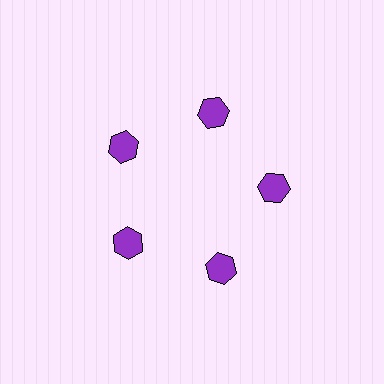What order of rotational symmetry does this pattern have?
This pattern has 5-fold rotational symmetry.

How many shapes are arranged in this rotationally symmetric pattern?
There are 5 shapes, arranged in 5 groups of 1.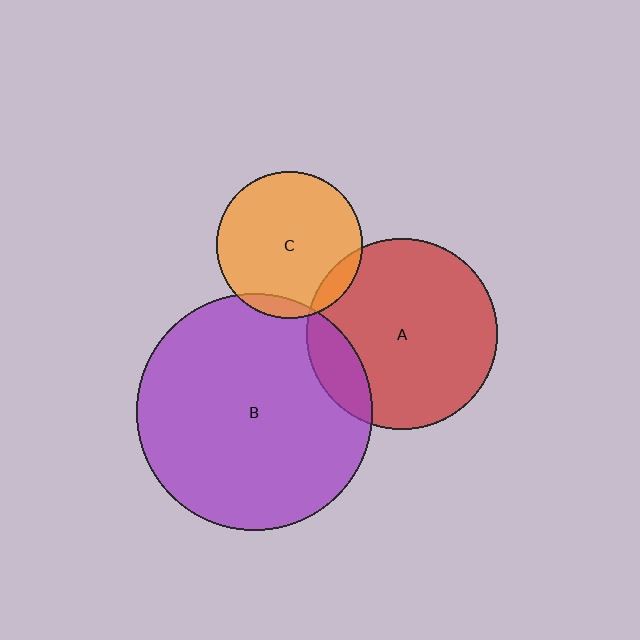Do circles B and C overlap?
Yes.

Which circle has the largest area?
Circle B (purple).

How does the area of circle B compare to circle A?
Approximately 1.5 times.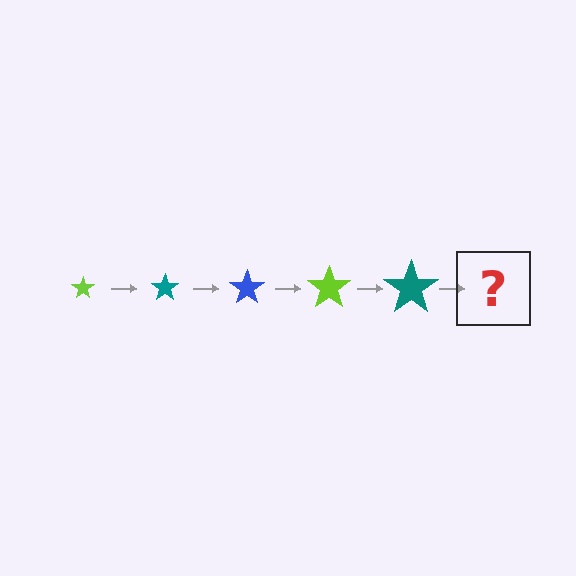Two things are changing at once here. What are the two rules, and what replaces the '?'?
The two rules are that the star grows larger each step and the color cycles through lime, teal, and blue. The '?' should be a blue star, larger than the previous one.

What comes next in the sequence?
The next element should be a blue star, larger than the previous one.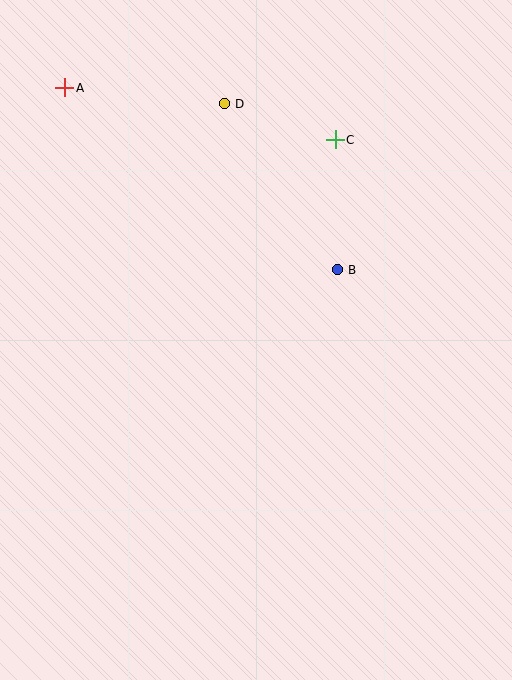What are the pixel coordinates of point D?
Point D is at (224, 104).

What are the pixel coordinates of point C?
Point C is at (335, 140).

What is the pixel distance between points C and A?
The distance between C and A is 276 pixels.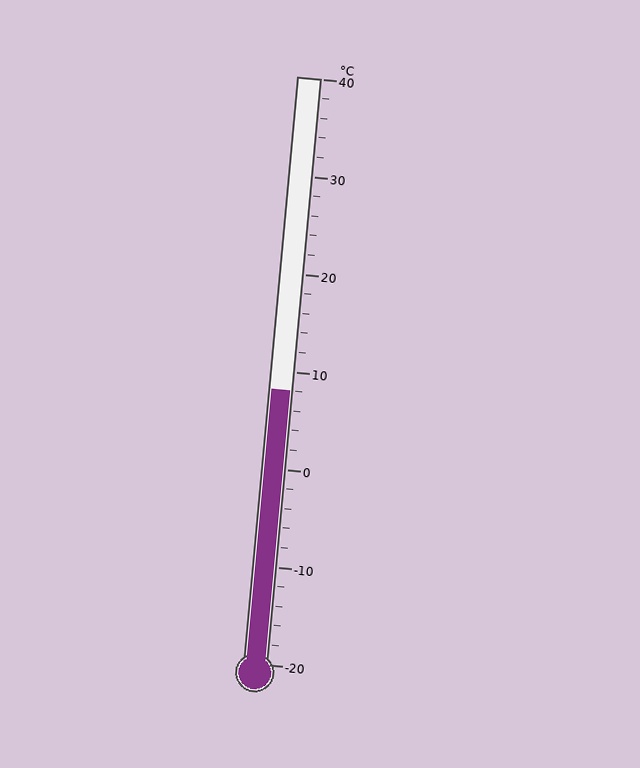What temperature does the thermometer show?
The thermometer shows approximately 8°C.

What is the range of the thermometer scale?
The thermometer scale ranges from -20°C to 40°C.